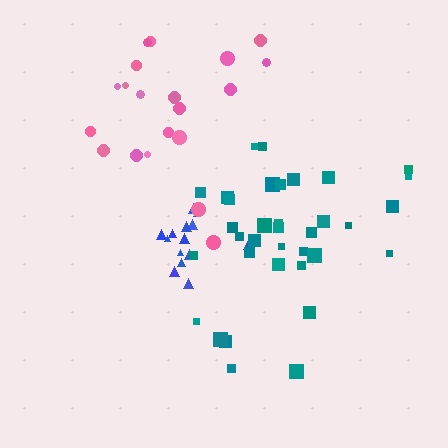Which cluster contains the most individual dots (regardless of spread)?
Teal (35).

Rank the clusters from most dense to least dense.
blue, teal, pink.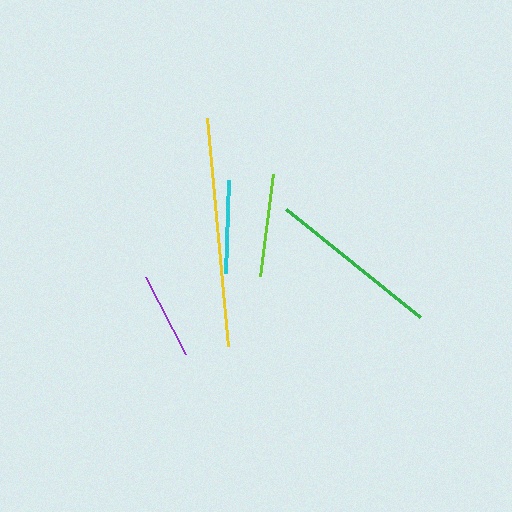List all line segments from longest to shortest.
From longest to shortest: yellow, green, lime, cyan, purple.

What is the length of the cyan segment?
The cyan segment is approximately 93 pixels long.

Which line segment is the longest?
The yellow line is the longest at approximately 229 pixels.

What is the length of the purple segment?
The purple segment is approximately 86 pixels long.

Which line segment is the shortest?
The purple line is the shortest at approximately 86 pixels.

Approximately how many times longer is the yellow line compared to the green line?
The yellow line is approximately 1.3 times the length of the green line.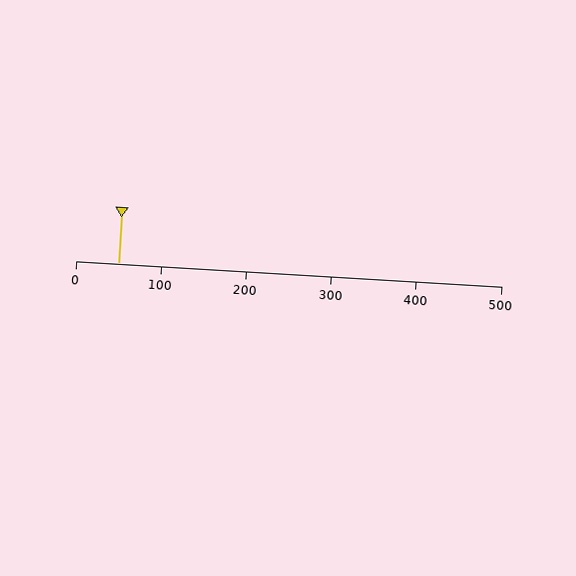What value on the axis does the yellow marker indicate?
The marker indicates approximately 50.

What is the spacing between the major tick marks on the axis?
The major ticks are spaced 100 apart.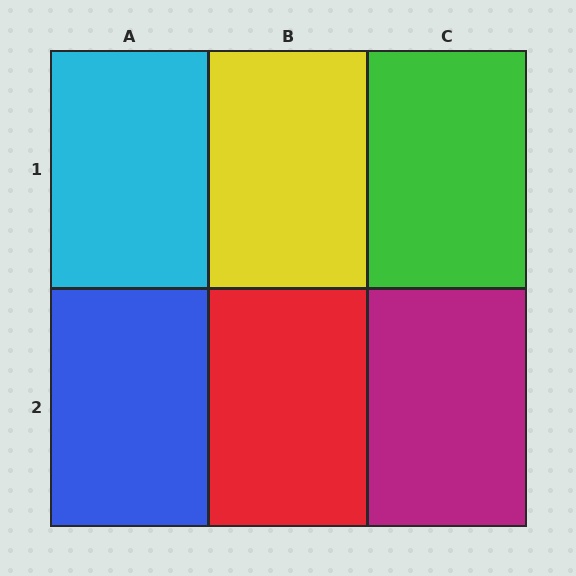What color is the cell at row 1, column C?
Green.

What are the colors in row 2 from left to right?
Blue, red, magenta.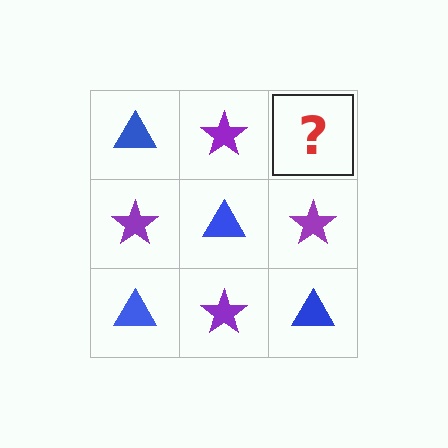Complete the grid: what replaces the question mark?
The question mark should be replaced with a blue triangle.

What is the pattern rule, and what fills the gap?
The rule is that it alternates blue triangle and purple star in a checkerboard pattern. The gap should be filled with a blue triangle.